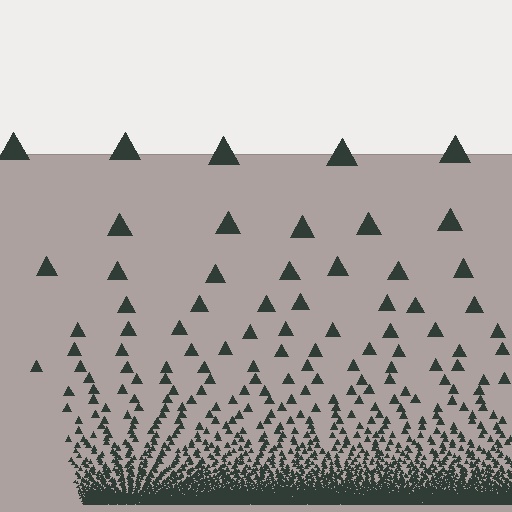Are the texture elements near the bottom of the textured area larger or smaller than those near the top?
Smaller. The gradient is inverted — elements near the bottom are smaller and denser.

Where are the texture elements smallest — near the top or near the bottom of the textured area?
Near the bottom.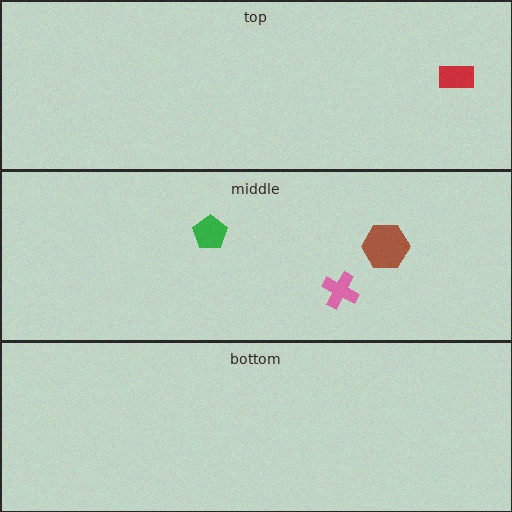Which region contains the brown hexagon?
The middle region.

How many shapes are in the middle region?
3.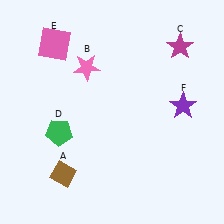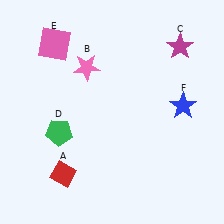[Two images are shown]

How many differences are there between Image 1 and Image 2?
There are 2 differences between the two images.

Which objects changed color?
A changed from brown to red. F changed from purple to blue.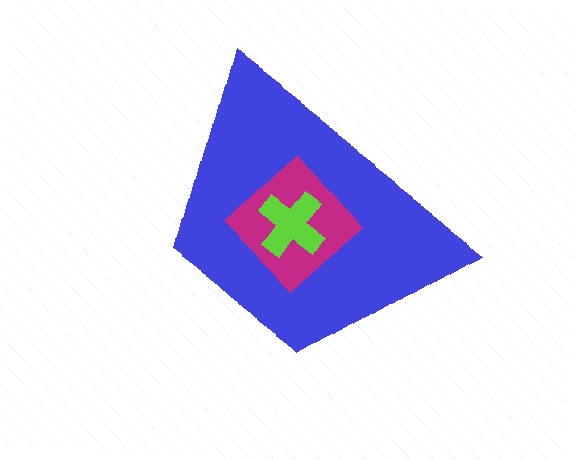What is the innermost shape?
The lime cross.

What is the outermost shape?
The blue trapezoid.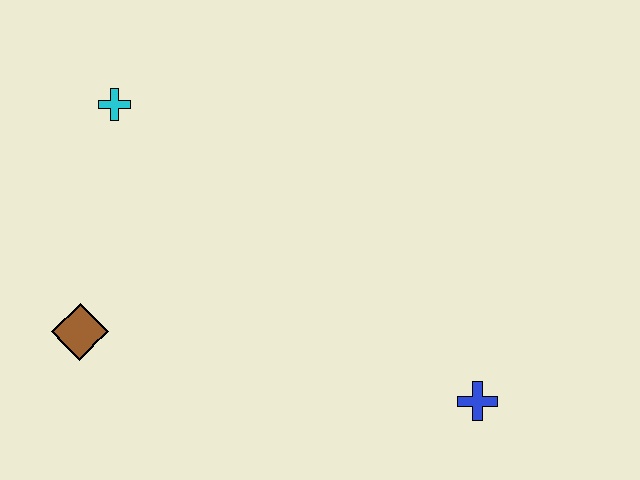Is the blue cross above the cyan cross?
No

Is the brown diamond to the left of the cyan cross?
Yes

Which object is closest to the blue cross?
The brown diamond is closest to the blue cross.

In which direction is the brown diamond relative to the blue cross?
The brown diamond is to the left of the blue cross.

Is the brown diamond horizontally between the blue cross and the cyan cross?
No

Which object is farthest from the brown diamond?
The blue cross is farthest from the brown diamond.